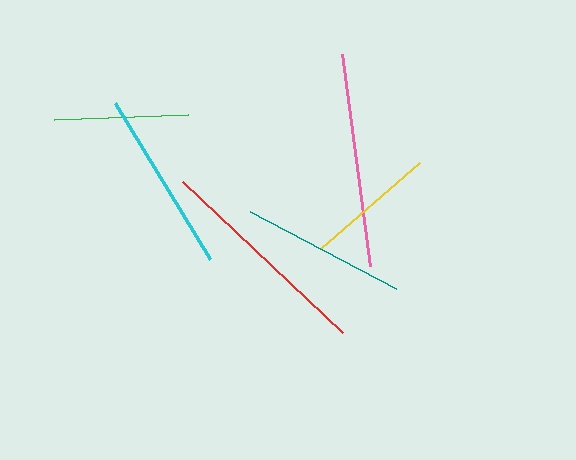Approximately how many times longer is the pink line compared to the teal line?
The pink line is approximately 1.3 times the length of the teal line.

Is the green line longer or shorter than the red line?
The red line is longer than the green line.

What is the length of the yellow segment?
The yellow segment is approximately 131 pixels long.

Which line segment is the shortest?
The yellow line is the shortest at approximately 131 pixels.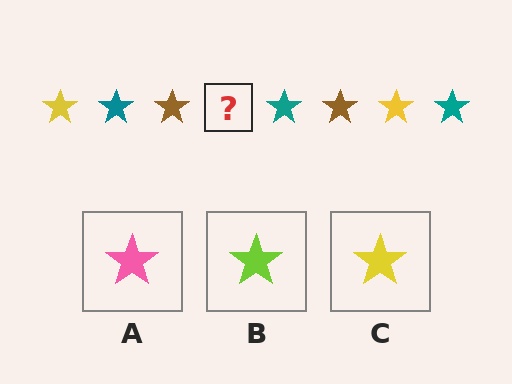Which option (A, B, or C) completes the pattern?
C.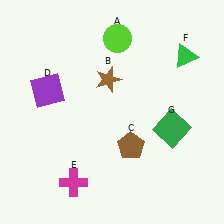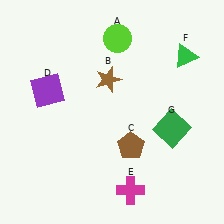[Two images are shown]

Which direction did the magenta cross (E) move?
The magenta cross (E) moved right.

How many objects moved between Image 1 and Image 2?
1 object moved between the two images.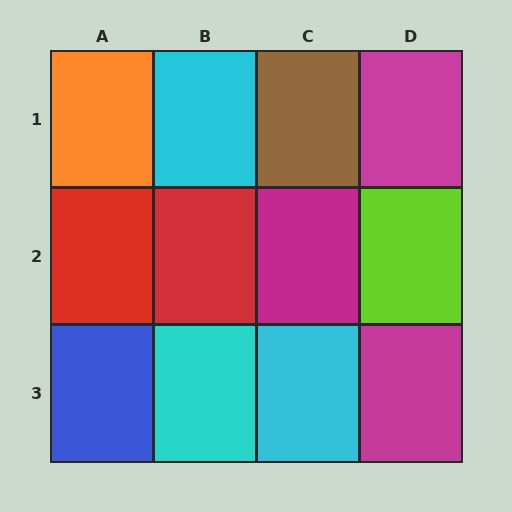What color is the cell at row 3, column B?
Cyan.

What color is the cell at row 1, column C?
Brown.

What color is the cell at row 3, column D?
Magenta.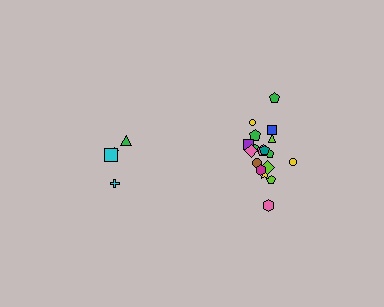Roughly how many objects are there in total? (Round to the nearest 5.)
Roughly 20 objects in total.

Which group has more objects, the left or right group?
The right group.